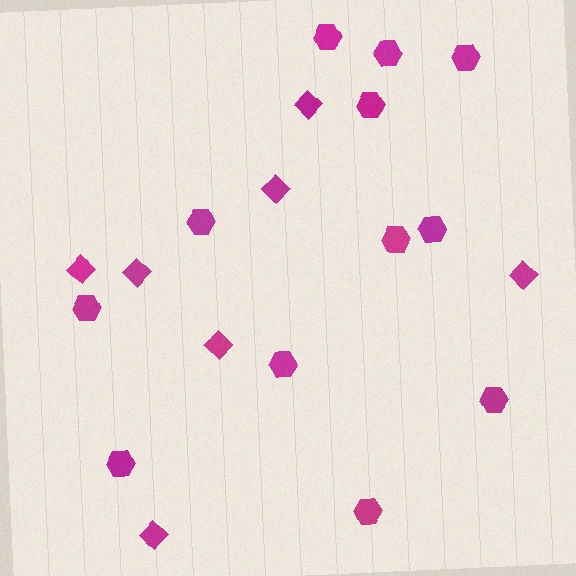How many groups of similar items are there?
There are 2 groups: one group of hexagons (12) and one group of diamonds (7).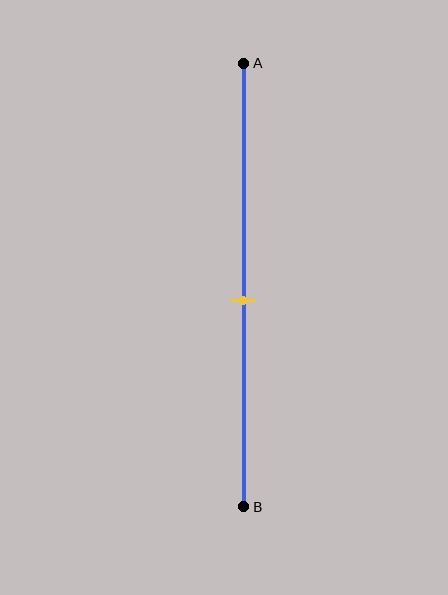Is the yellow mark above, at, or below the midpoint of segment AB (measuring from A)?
The yellow mark is below the midpoint of segment AB.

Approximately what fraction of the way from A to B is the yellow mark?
The yellow mark is approximately 55% of the way from A to B.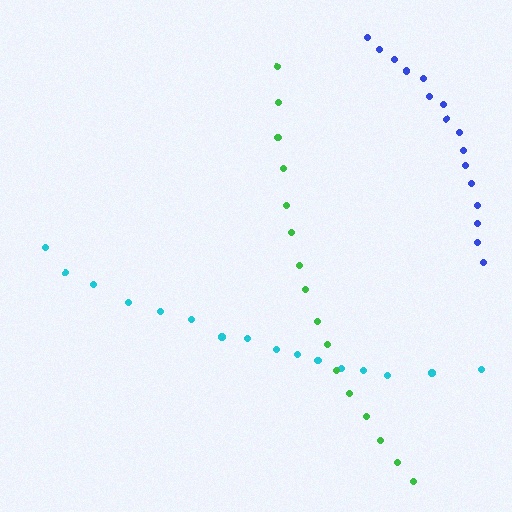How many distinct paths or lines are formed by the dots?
There are 3 distinct paths.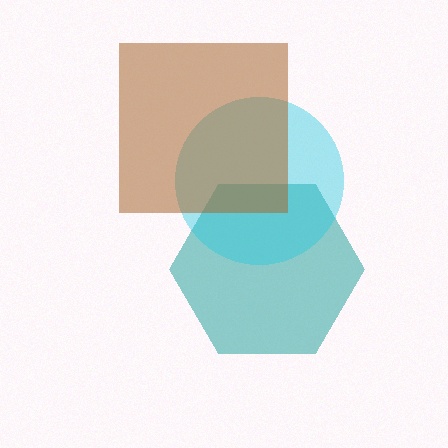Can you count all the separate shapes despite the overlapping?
Yes, there are 3 separate shapes.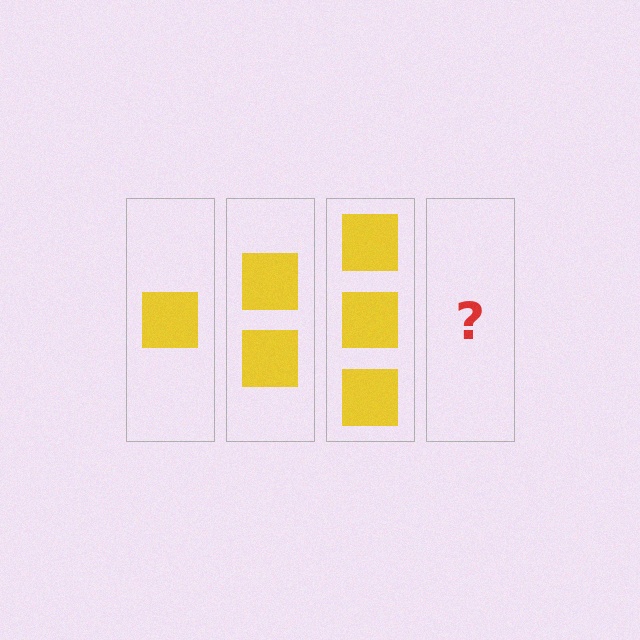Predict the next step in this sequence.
The next step is 4 squares.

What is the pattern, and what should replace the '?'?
The pattern is that each step adds one more square. The '?' should be 4 squares.